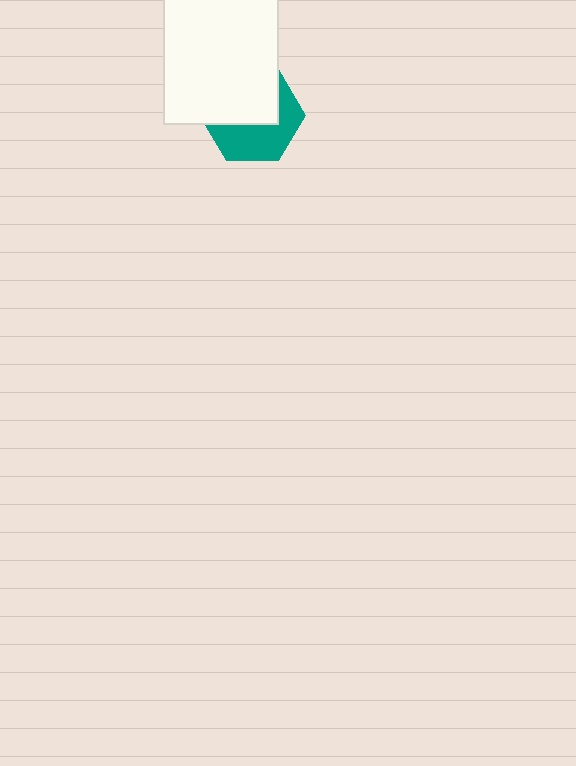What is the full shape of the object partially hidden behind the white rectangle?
The partially hidden object is a teal hexagon.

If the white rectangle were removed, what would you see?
You would see the complete teal hexagon.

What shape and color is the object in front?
The object in front is a white rectangle.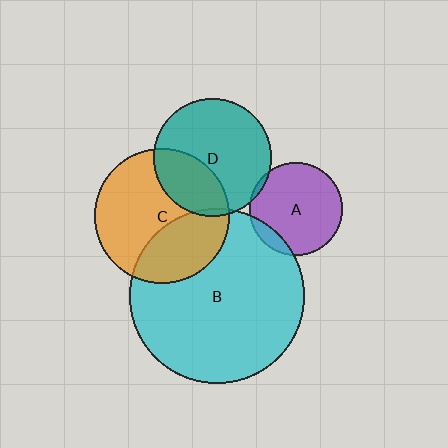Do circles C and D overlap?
Yes.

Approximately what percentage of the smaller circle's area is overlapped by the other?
Approximately 30%.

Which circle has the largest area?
Circle B (cyan).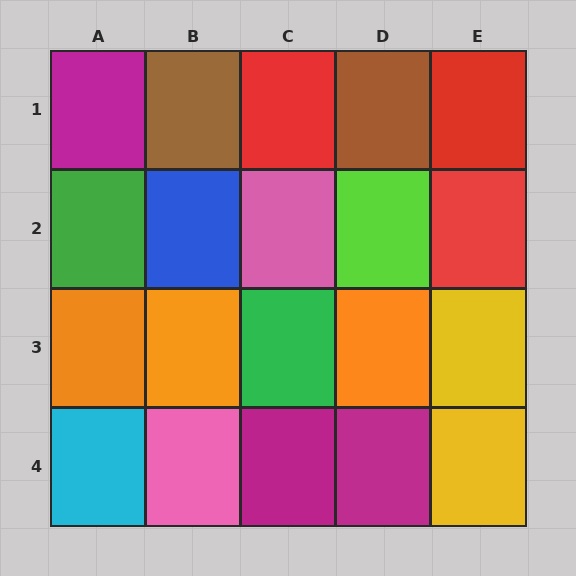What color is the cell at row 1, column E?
Red.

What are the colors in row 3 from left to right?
Orange, orange, green, orange, yellow.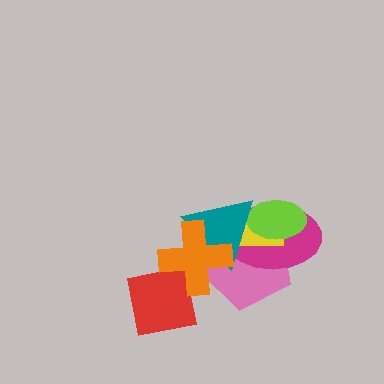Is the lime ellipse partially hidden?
Yes, it is partially covered by another shape.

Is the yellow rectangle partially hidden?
Yes, it is partially covered by another shape.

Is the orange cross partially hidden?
No, no other shape covers it.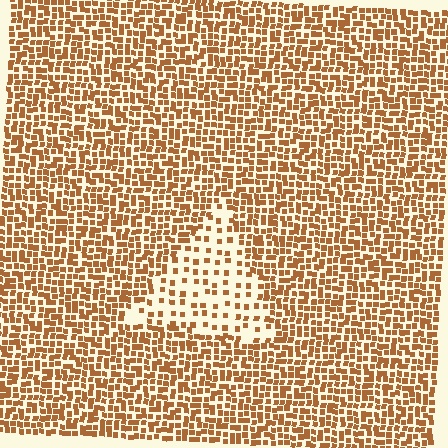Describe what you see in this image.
The image contains small brown elements arranged at two different densities. A triangle-shaped region is visible where the elements are less densely packed than the surrounding area.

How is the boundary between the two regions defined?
The boundary is defined by a change in element density (approximately 2.5x ratio). All elements are the same color, size, and shape.